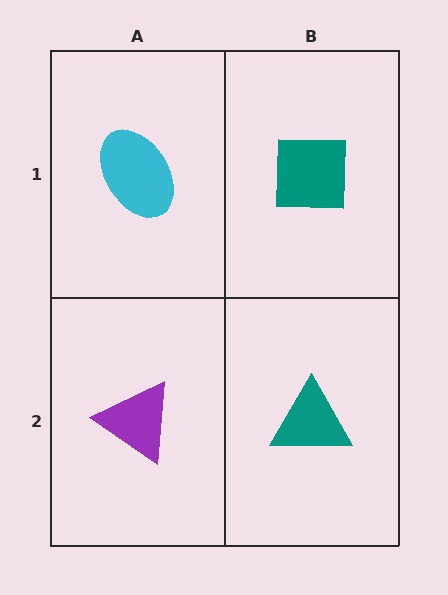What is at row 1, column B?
A teal square.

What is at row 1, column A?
A cyan ellipse.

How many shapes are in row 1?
2 shapes.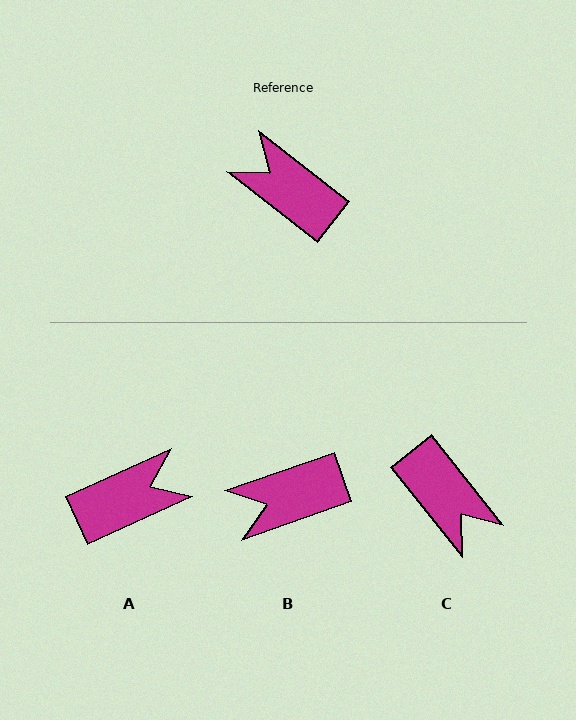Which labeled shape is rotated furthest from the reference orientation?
C, about 166 degrees away.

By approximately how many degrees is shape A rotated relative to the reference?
Approximately 117 degrees clockwise.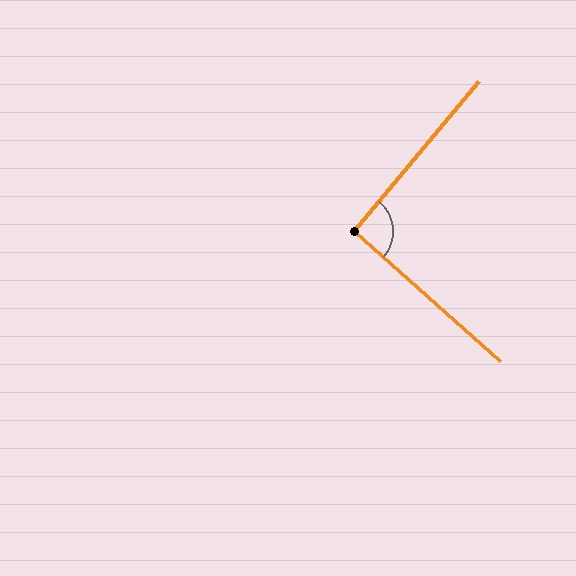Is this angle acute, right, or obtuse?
It is approximately a right angle.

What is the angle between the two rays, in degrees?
Approximately 92 degrees.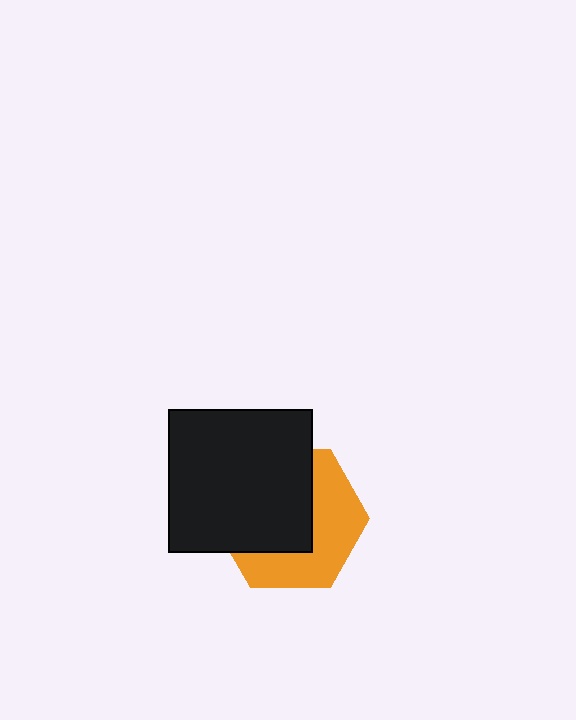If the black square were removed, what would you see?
You would see the complete orange hexagon.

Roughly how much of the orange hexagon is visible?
About half of it is visible (roughly 46%).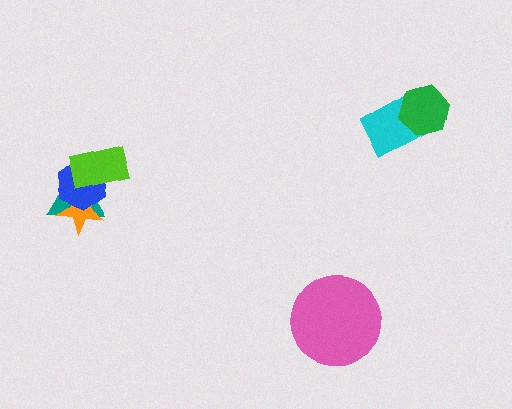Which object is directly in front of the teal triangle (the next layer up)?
The orange star is directly in front of the teal triangle.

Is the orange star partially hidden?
Yes, it is partially covered by another shape.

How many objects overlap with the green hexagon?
1 object overlaps with the green hexagon.